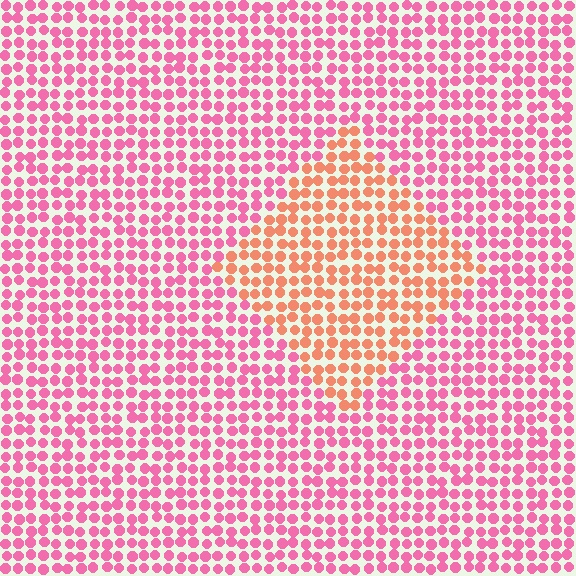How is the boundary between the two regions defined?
The boundary is defined purely by a slight shift in hue (about 42 degrees). Spacing, size, and orientation are identical on both sides.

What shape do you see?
I see a diamond.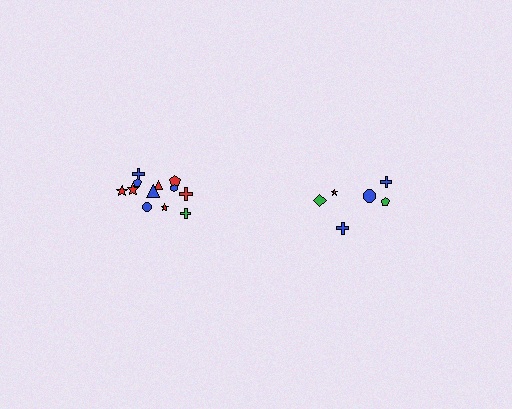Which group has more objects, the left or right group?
The left group.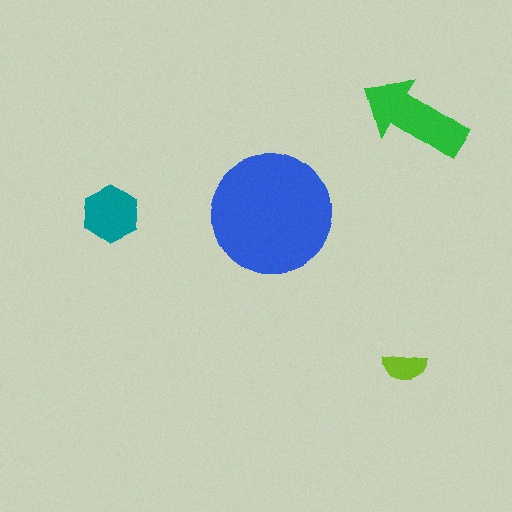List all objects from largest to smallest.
The blue circle, the green arrow, the teal hexagon, the lime semicircle.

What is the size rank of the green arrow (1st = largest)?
2nd.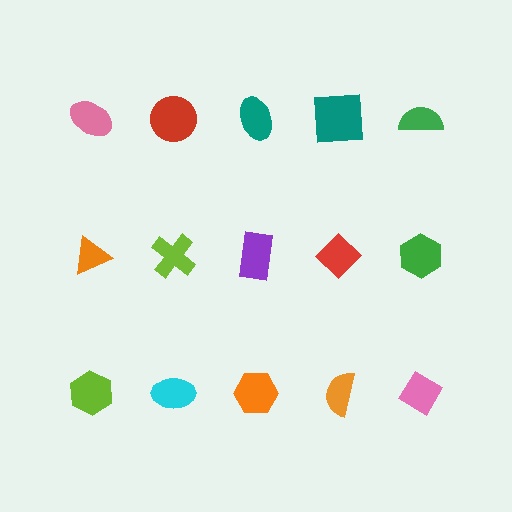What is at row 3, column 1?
A lime hexagon.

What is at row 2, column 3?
A purple rectangle.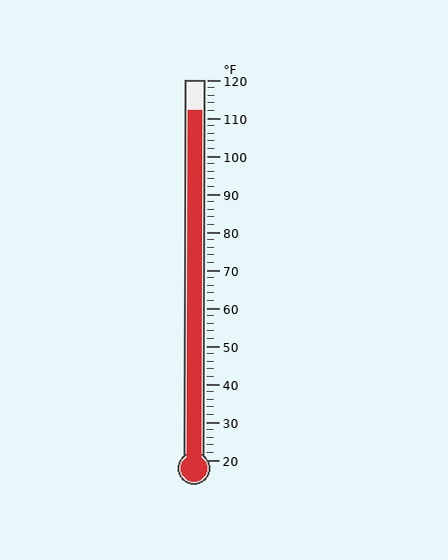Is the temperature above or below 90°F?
The temperature is above 90°F.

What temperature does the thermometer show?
The thermometer shows approximately 112°F.